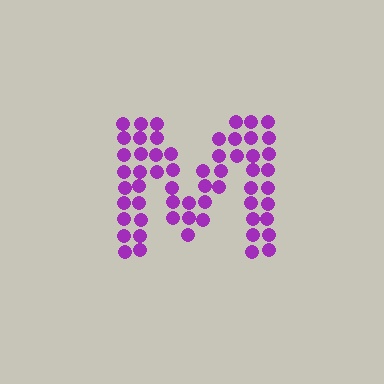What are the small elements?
The small elements are circles.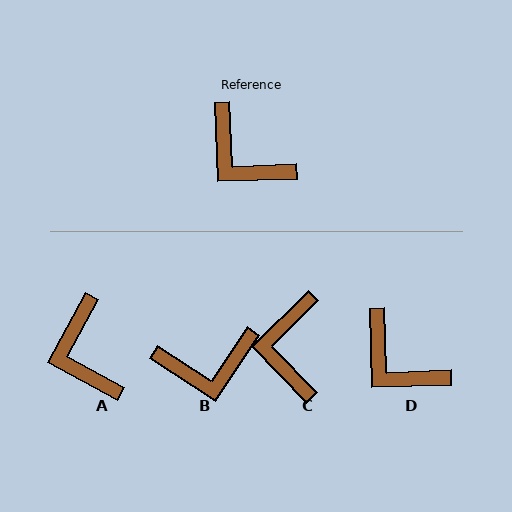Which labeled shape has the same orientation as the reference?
D.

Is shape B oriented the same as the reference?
No, it is off by about 55 degrees.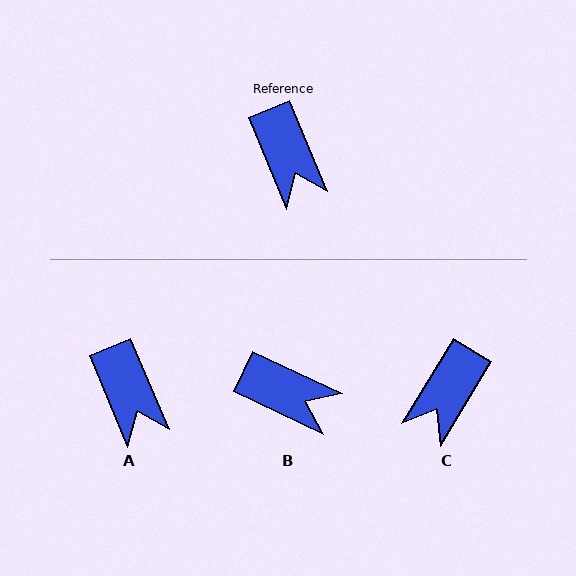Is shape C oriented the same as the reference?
No, it is off by about 54 degrees.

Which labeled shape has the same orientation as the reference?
A.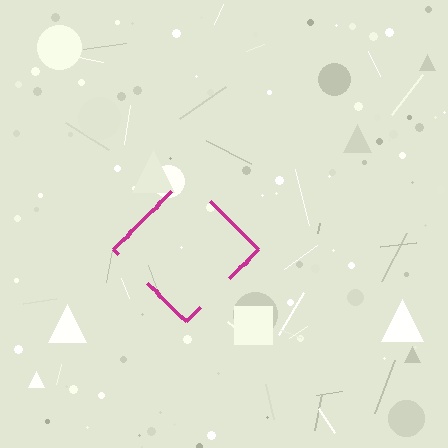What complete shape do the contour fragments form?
The contour fragments form a diamond.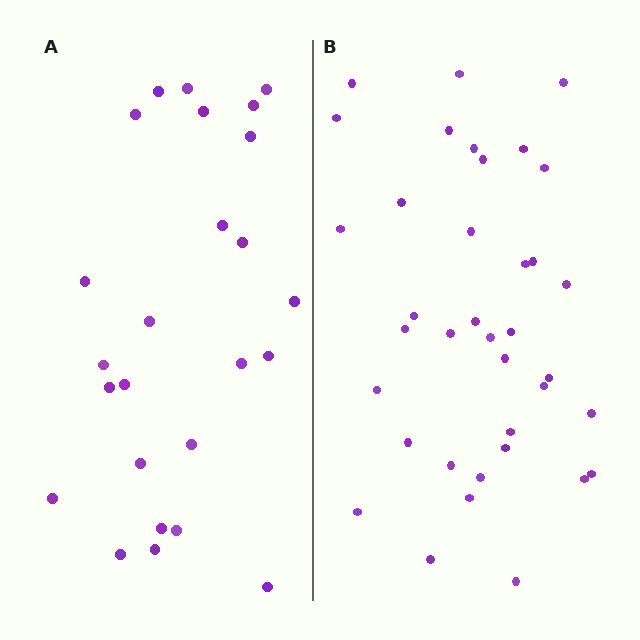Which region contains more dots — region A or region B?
Region B (the right region) has more dots.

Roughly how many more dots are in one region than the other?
Region B has roughly 12 or so more dots than region A.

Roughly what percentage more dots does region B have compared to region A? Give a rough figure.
About 50% more.